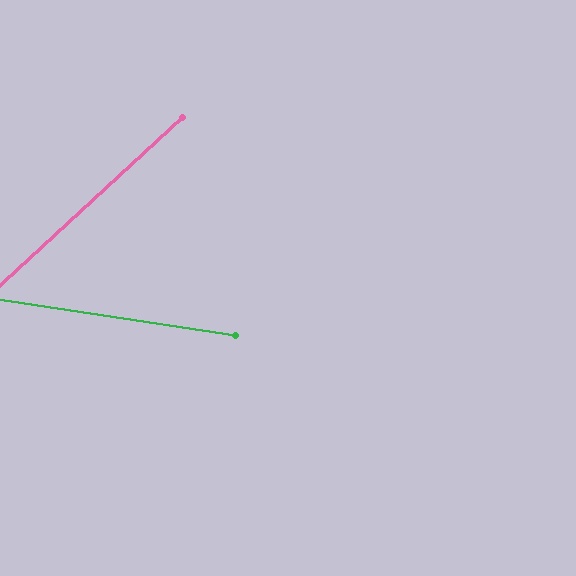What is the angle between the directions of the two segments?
Approximately 51 degrees.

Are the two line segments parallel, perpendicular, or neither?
Neither parallel nor perpendicular — they differ by about 51°.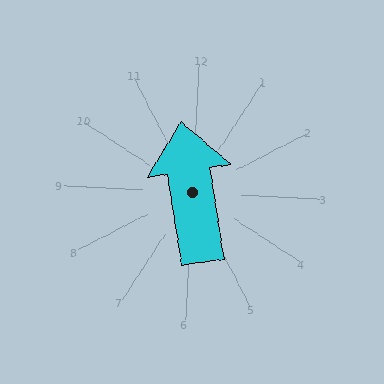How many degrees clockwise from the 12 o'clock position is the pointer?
Approximately 348 degrees.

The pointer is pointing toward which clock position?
Roughly 12 o'clock.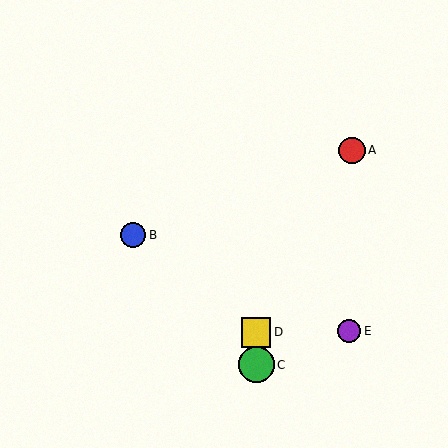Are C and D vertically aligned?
Yes, both are at x≈256.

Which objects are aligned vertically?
Objects C, D are aligned vertically.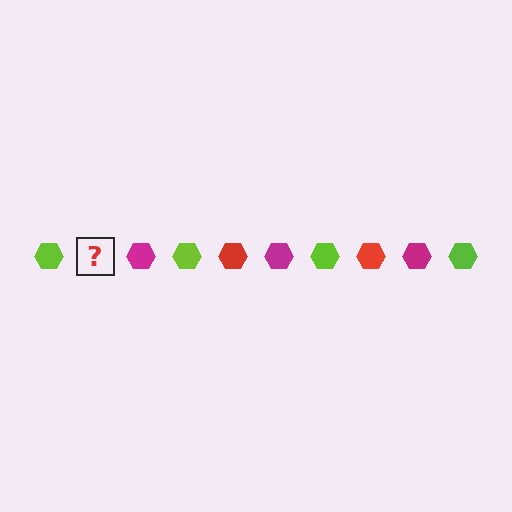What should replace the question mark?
The question mark should be replaced with a red hexagon.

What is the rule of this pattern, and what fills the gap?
The rule is that the pattern cycles through lime, red, magenta hexagons. The gap should be filled with a red hexagon.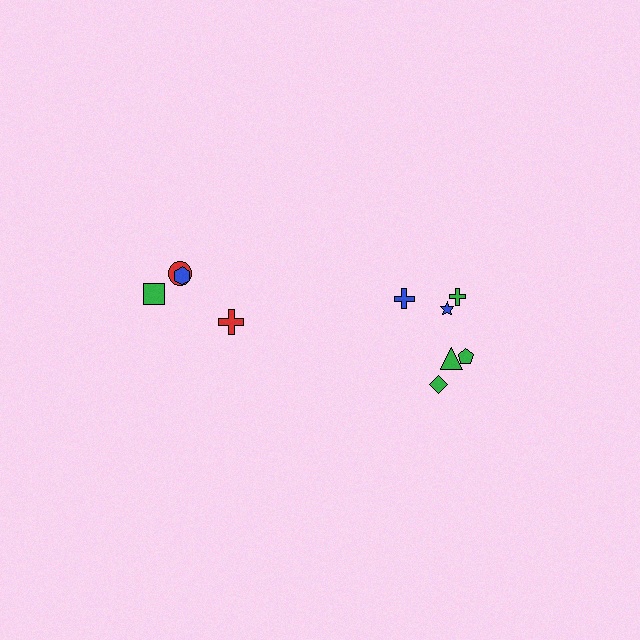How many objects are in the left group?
There are 4 objects.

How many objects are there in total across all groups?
There are 10 objects.